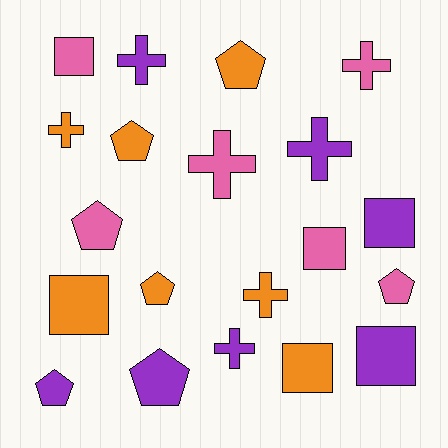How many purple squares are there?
There are 2 purple squares.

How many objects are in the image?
There are 20 objects.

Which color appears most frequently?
Purple, with 7 objects.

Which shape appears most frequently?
Cross, with 7 objects.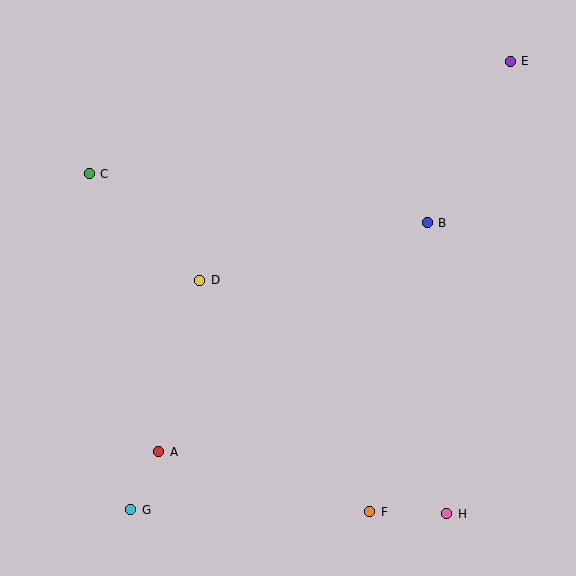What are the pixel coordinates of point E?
Point E is at (510, 61).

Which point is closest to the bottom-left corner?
Point G is closest to the bottom-left corner.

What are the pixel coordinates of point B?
Point B is at (427, 223).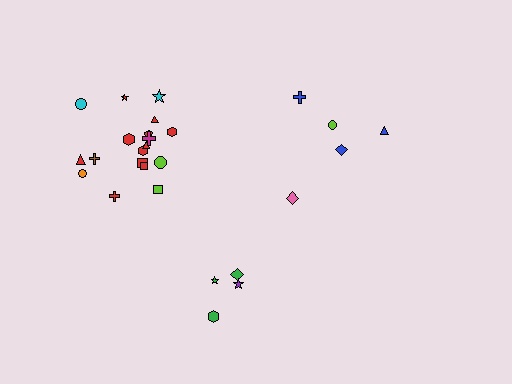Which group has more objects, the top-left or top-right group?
The top-left group.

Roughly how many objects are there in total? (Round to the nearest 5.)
Roughly 25 objects in total.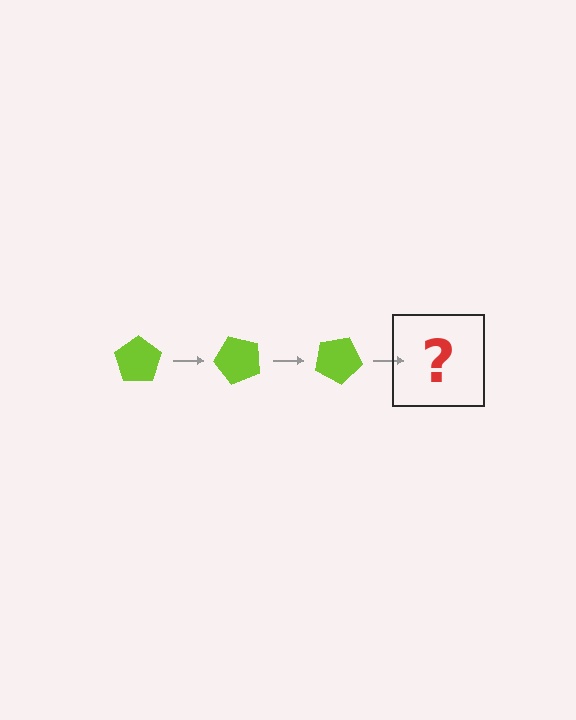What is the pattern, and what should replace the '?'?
The pattern is that the pentagon rotates 50 degrees each step. The '?' should be a lime pentagon rotated 150 degrees.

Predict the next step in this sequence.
The next step is a lime pentagon rotated 150 degrees.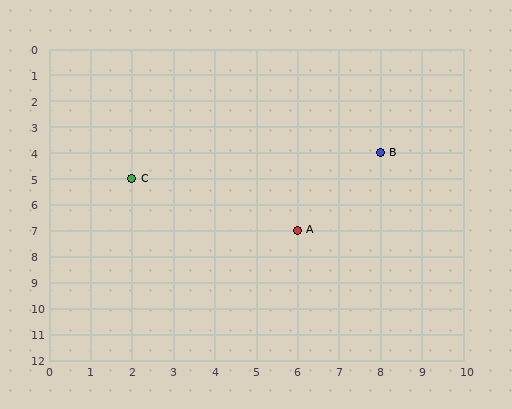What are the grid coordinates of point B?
Point B is at grid coordinates (8, 4).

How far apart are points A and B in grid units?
Points A and B are 2 columns and 3 rows apart (about 3.6 grid units diagonally).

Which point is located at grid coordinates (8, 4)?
Point B is at (8, 4).